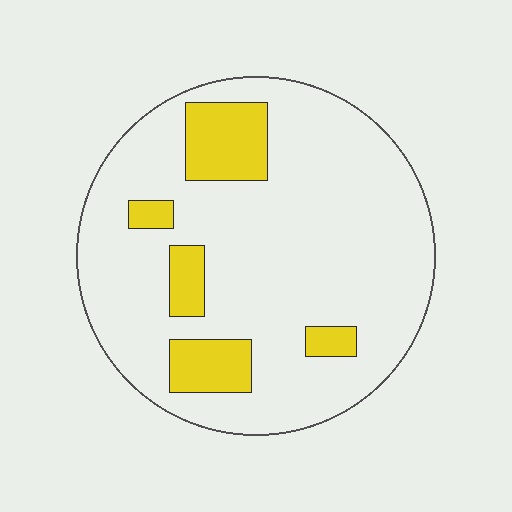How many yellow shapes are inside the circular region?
5.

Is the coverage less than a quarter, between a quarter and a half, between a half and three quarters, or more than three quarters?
Less than a quarter.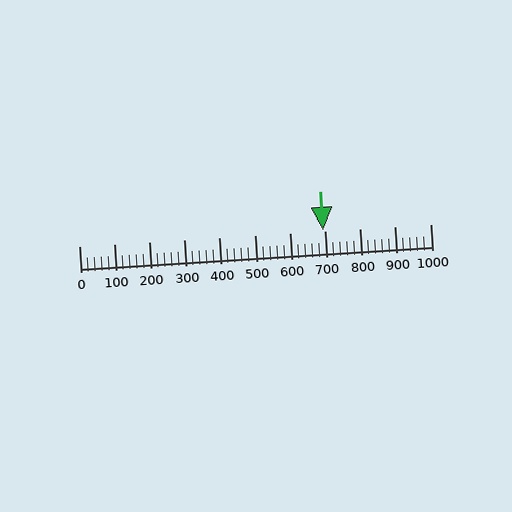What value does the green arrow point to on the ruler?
The green arrow points to approximately 694.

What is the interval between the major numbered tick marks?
The major tick marks are spaced 100 units apart.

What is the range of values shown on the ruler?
The ruler shows values from 0 to 1000.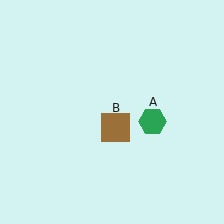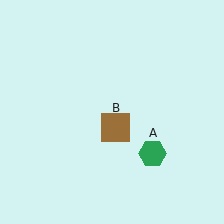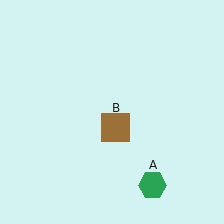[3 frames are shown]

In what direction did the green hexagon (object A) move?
The green hexagon (object A) moved down.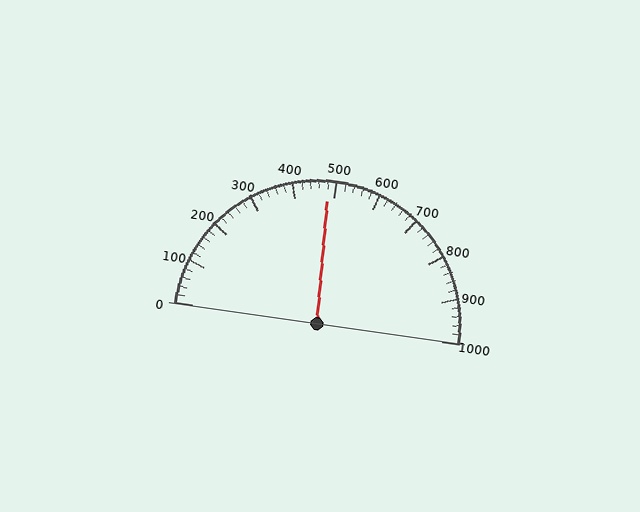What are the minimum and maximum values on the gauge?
The gauge ranges from 0 to 1000.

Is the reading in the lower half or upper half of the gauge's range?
The reading is in the lower half of the range (0 to 1000).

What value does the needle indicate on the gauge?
The needle indicates approximately 480.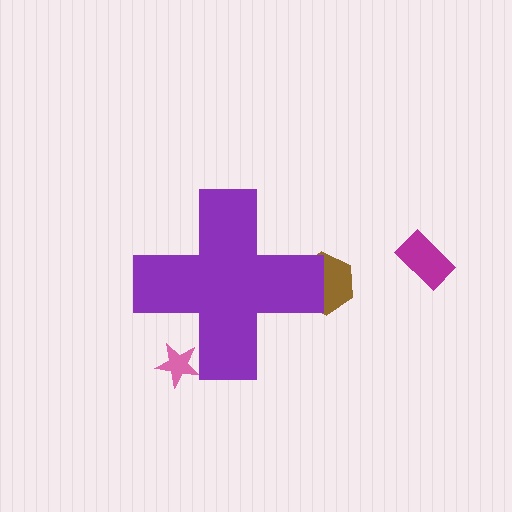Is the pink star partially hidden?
Yes, the pink star is partially hidden behind the purple cross.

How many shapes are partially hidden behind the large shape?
2 shapes are partially hidden.